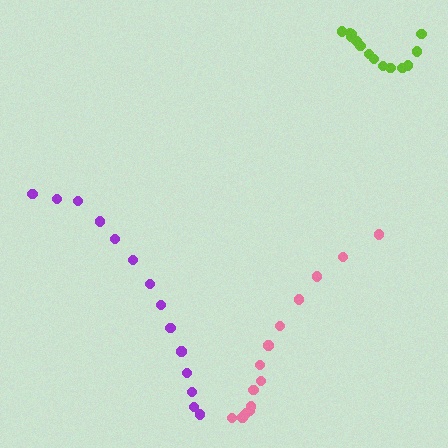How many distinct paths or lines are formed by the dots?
There are 3 distinct paths.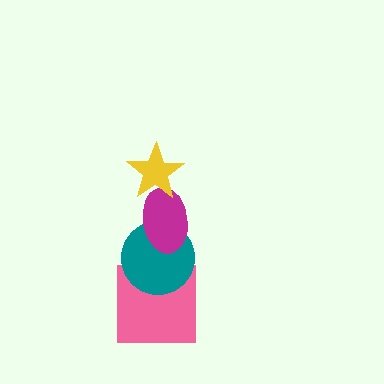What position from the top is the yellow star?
The yellow star is 1st from the top.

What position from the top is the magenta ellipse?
The magenta ellipse is 2nd from the top.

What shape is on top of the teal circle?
The magenta ellipse is on top of the teal circle.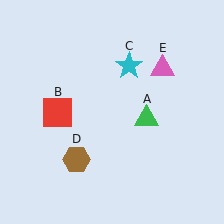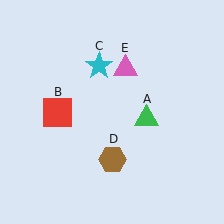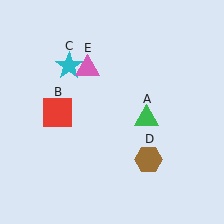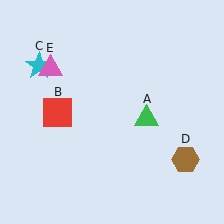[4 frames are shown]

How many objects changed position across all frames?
3 objects changed position: cyan star (object C), brown hexagon (object D), pink triangle (object E).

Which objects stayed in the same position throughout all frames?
Green triangle (object A) and red square (object B) remained stationary.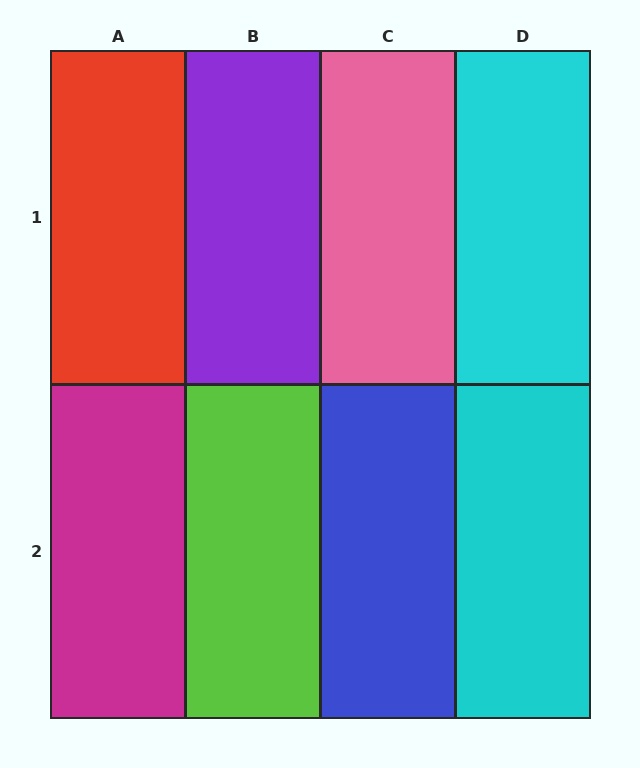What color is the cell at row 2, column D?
Cyan.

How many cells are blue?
1 cell is blue.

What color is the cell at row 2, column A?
Magenta.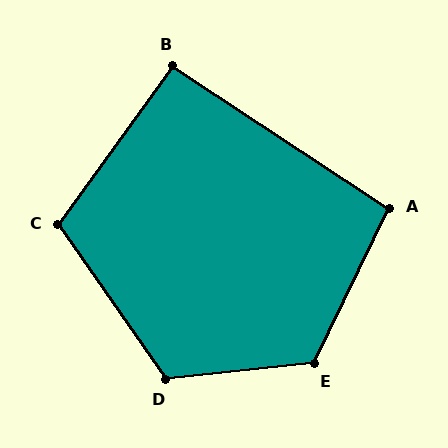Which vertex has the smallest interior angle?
B, at approximately 93 degrees.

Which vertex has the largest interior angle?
E, at approximately 122 degrees.